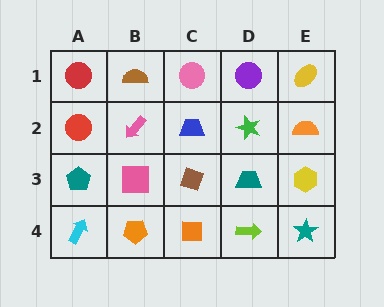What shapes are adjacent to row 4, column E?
A yellow hexagon (row 3, column E), a lime arrow (row 4, column D).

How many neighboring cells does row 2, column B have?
4.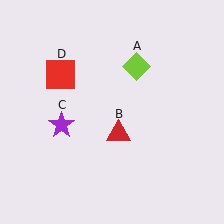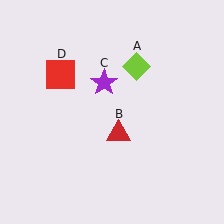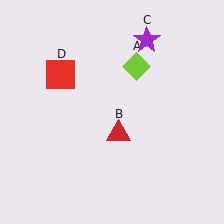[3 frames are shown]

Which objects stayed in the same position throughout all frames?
Lime diamond (object A) and red triangle (object B) and red square (object D) remained stationary.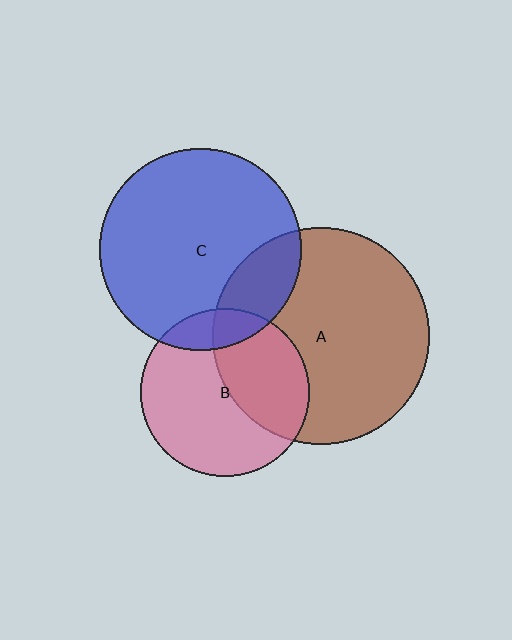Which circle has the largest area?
Circle A (brown).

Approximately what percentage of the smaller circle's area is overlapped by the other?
Approximately 20%.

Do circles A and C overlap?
Yes.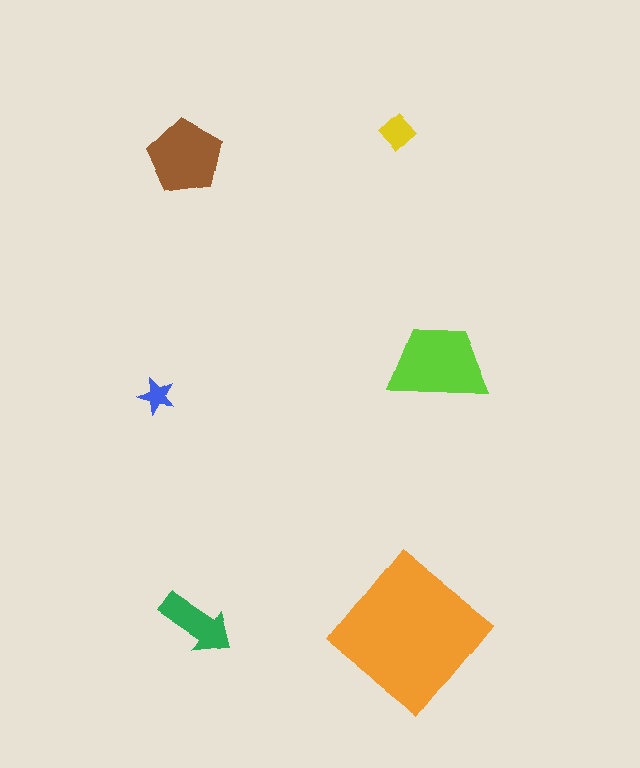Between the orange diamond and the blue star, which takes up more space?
The orange diamond.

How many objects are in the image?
There are 6 objects in the image.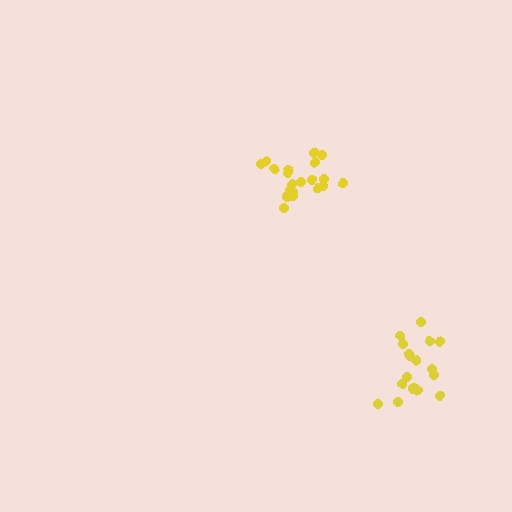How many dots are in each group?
Group 1: 20 dots, Group 2: 18 dots (38 total).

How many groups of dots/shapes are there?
There are 2 groups.